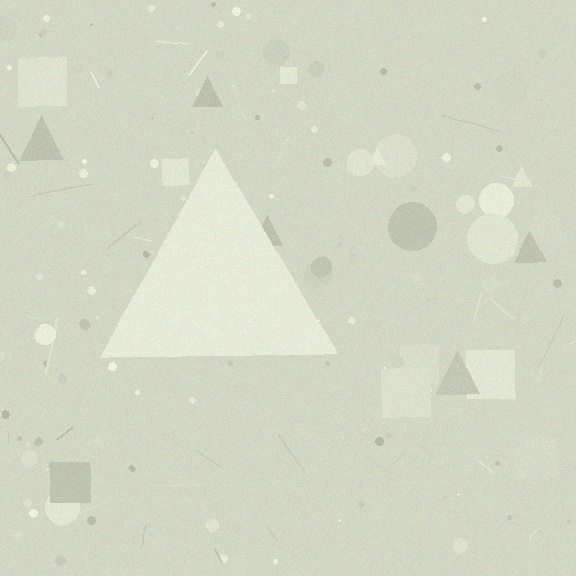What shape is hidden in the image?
A triangle is hidden in the image.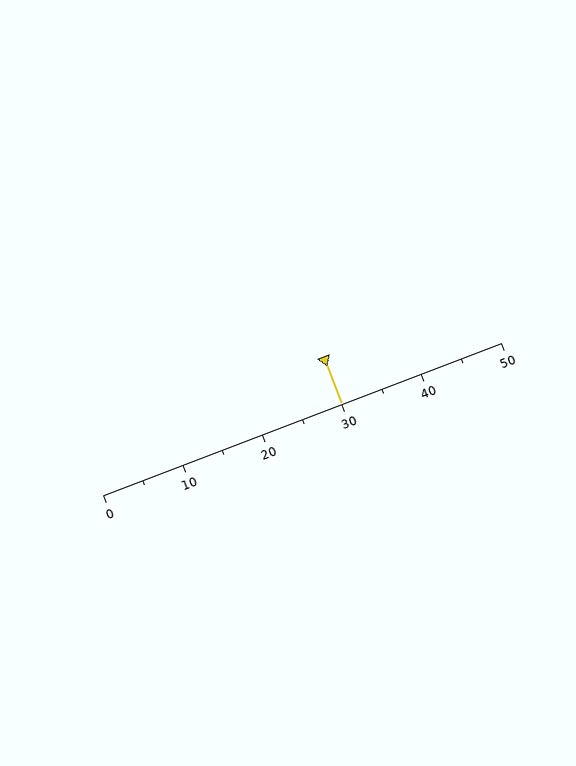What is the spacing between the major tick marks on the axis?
The major ticks are spaced 10 apart.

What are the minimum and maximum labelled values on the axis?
The axis runs from 0 to 50.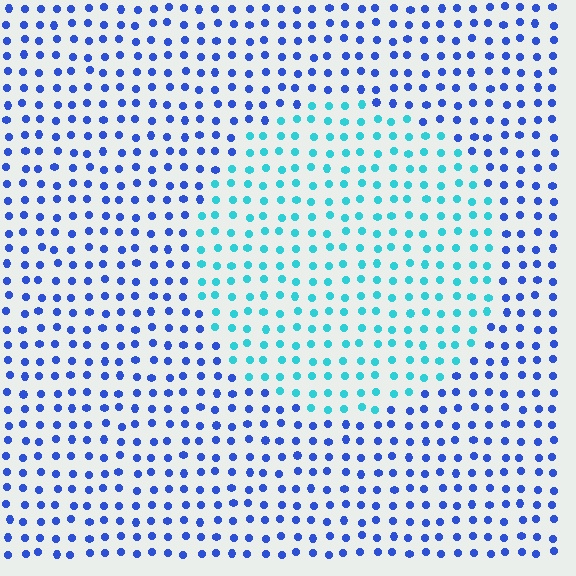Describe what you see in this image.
The image is filled with small blue elements in a uniform arrangement. A circle-shaped region is visible where the elements are tinted to a slightly different hue, forming a subtle color boundary.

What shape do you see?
I see a circle.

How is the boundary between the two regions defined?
The boundary is defined purely by a slight shift in hue (about 46 degrees). Spacing, size, and orientation are identical on both sides.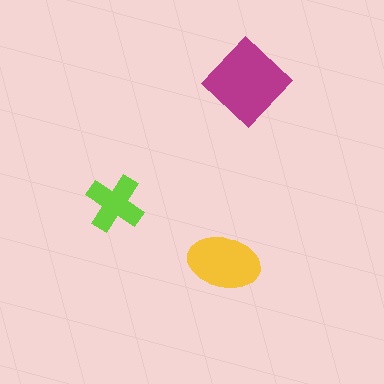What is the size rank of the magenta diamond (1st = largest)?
1st.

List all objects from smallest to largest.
The lime cross, the yellow ellipse, the magenta diamond.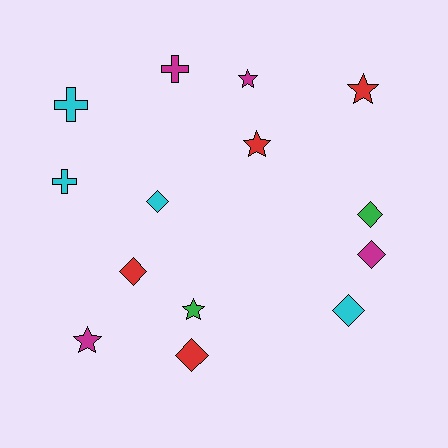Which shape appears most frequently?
Diamond, with 6 objects.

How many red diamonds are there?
There are 2 red diamonds.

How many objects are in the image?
There are 14 objects.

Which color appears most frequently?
Cyan, with 4 objects.